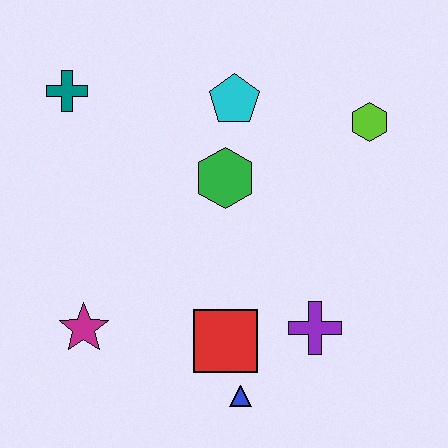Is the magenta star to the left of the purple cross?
Yes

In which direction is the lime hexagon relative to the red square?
The lime hexagon is above the red square.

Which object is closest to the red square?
The blue triangle is closest to the red square.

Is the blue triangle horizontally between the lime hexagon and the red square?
Yes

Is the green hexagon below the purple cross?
No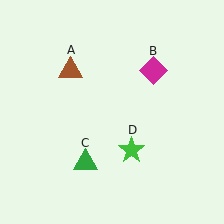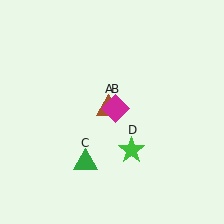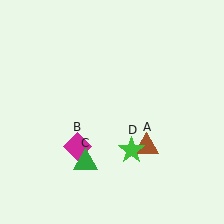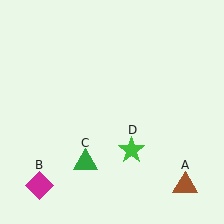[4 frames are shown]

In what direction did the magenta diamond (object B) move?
The magenta diamond (object B) moved down and to the left.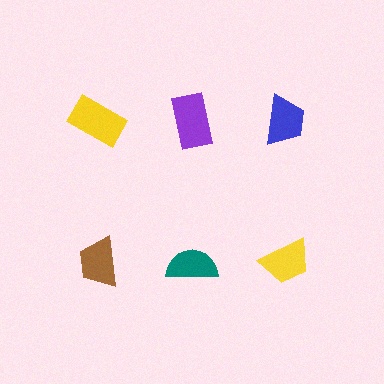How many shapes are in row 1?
3 shapes.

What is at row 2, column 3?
A yellow trapezoid.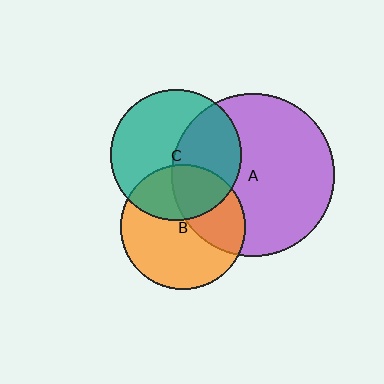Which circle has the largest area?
Circle A (purple).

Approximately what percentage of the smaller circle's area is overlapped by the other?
Approximately 45%.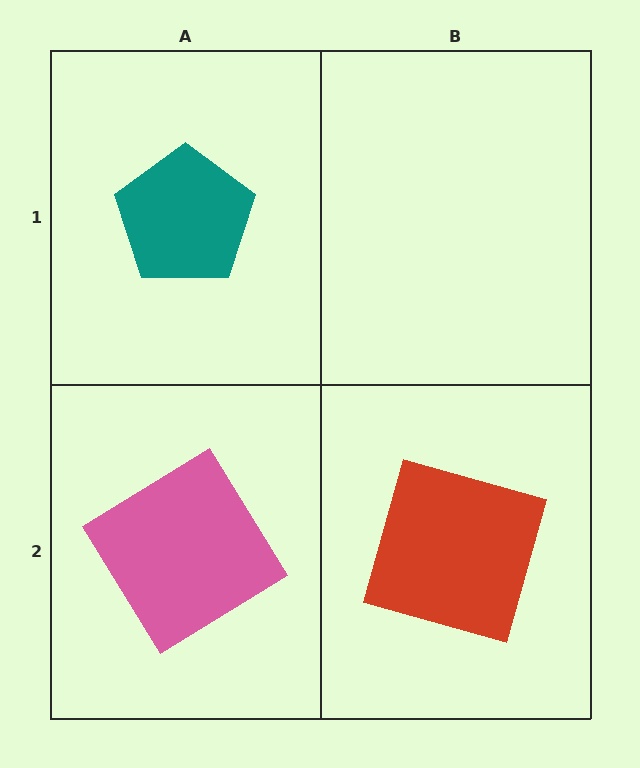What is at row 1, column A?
A teal pentagon.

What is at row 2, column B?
A red square.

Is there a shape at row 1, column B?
No, that cell is empty.